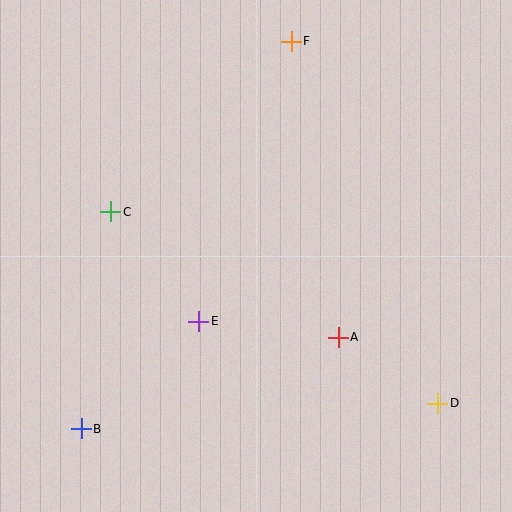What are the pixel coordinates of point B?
Point B is at (81, 429).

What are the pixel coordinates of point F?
Point F is at (291, 41).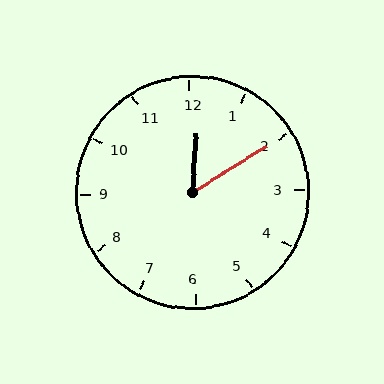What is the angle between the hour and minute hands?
Approximately 55 degrees.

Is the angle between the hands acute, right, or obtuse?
It is acute.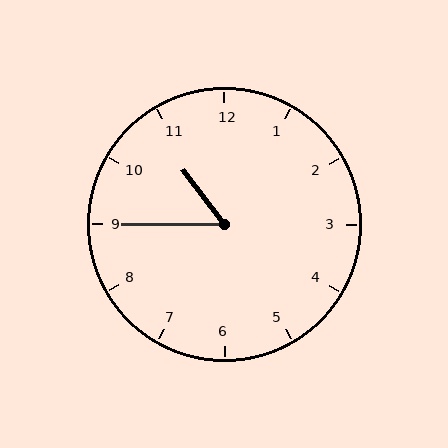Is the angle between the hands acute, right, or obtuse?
It is acute.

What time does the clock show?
10:45.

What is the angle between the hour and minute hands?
Approximately 52 degrees.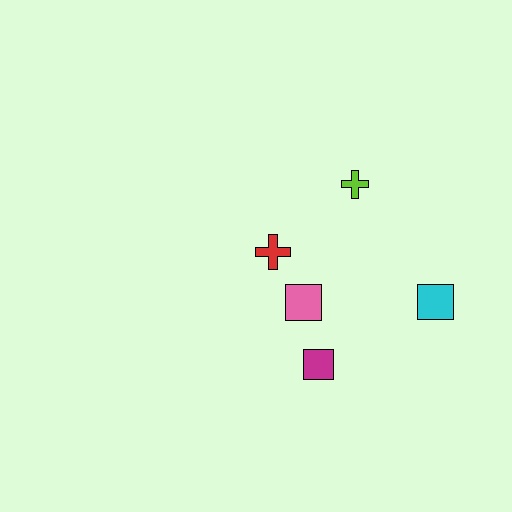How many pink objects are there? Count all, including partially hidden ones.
There is 1 pink object.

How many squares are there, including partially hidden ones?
There are 3 squares.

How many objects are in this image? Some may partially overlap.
There are 5 objects.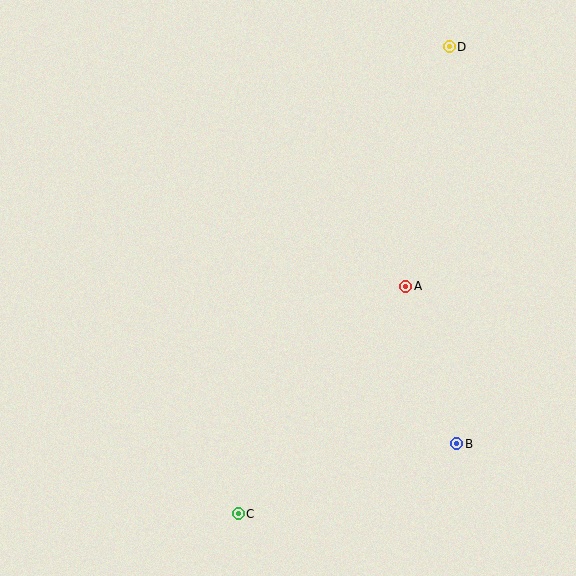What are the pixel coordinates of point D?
Point D is at (449, 47).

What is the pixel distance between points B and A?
The distance between B and A is 165 pixels.